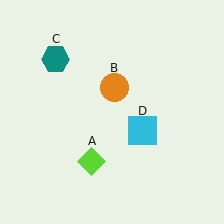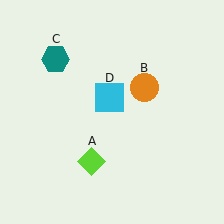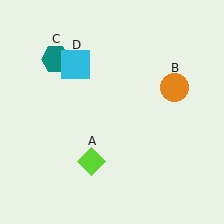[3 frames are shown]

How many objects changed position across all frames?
2 objects changed position: orange circle (object B), cyan square (object D).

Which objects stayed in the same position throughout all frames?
Lime diamond (object A) and teal hexagon (object C) remained stationary.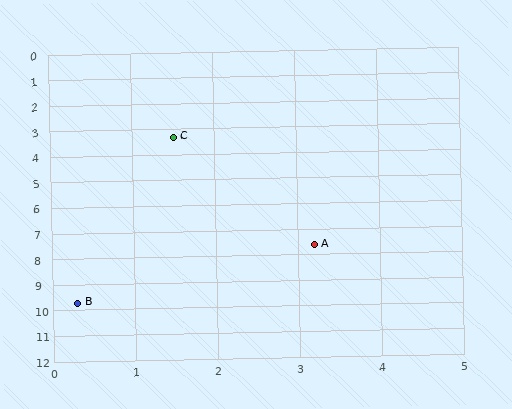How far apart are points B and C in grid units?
Points B and C are about 6.5 grid units apart.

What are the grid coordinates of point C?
Point C is at approximately (1.5, 3.3).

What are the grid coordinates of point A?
Point A is at approximately (3.2, 7.6).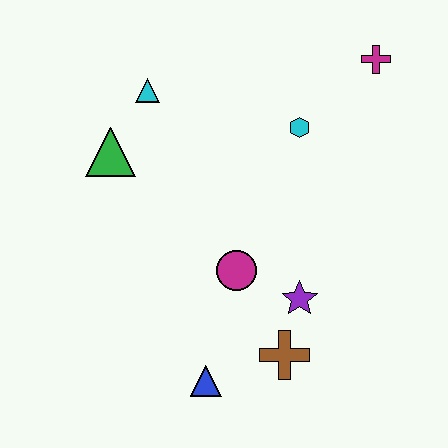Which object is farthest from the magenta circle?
The magenta cross is farthest from the magenta circle.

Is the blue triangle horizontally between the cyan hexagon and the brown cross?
No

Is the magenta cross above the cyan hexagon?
Yes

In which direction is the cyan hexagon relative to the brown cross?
The cyan hexagon is above the brown cross.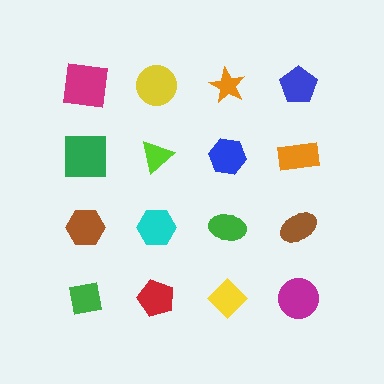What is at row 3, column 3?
A green ellipse.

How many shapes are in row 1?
4 shapes.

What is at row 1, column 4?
A blue pentagon.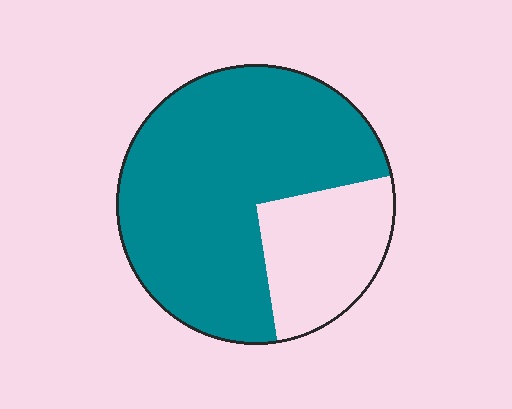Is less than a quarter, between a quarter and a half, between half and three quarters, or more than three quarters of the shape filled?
Between half and three quarters.